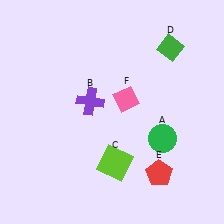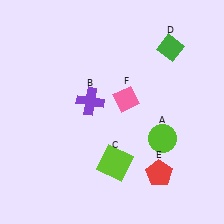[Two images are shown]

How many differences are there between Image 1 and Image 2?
There is 1 difference between the two images.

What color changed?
The circle (A) changed from green in Image 1 to lime in Image 2.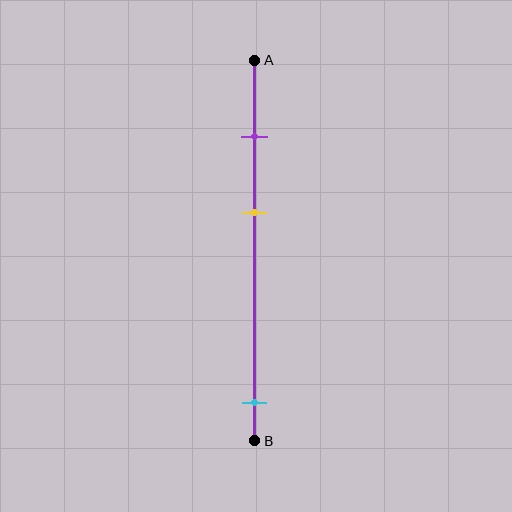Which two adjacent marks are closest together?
The purple and yellow marks are the closest adjacent pair.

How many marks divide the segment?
There are 3 marks dividing the segment.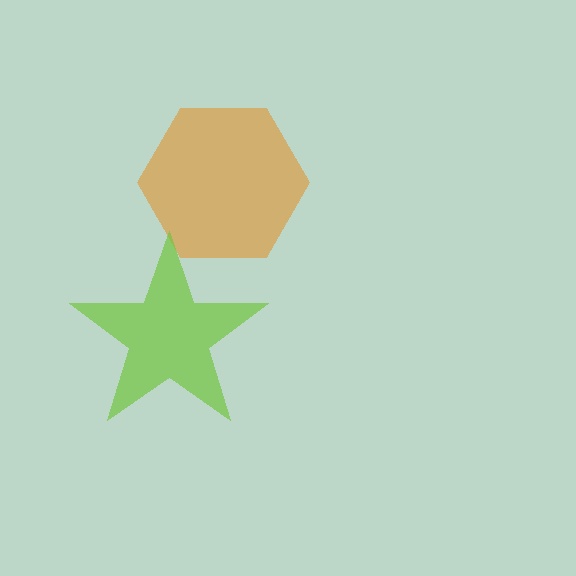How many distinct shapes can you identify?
There are 2 distinct shapes: an orange hexagon, a lime star.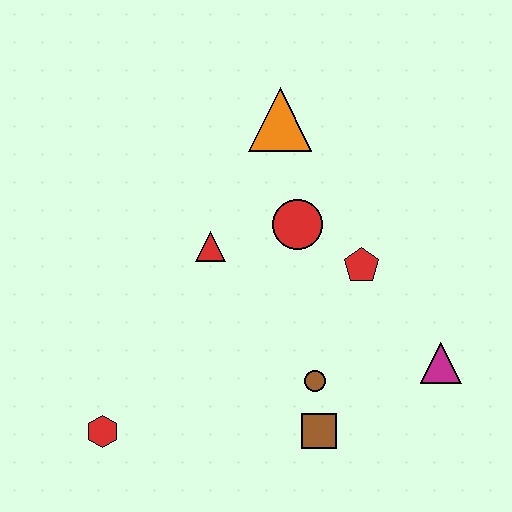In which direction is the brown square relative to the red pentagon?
The brown square is below the red pentagon.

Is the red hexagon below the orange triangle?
Yes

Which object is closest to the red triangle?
The red circle is closest to the red triangle.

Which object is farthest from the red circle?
The red hexagon is farthest from the red circle.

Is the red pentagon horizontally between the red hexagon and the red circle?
No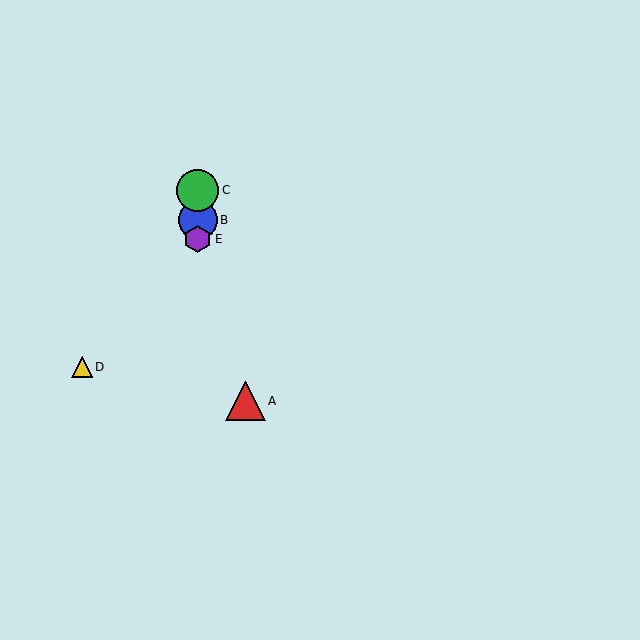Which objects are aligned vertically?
Objects B, C, E are aligned vertically.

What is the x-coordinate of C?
Object C is at x≈198.